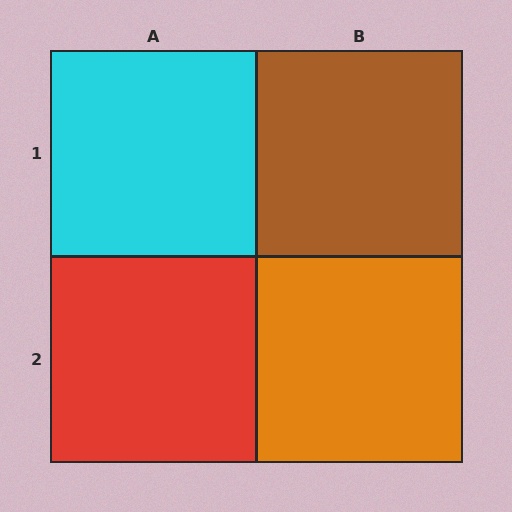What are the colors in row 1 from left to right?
Cyan, brown.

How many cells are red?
1 cell is red.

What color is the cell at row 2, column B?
Orange.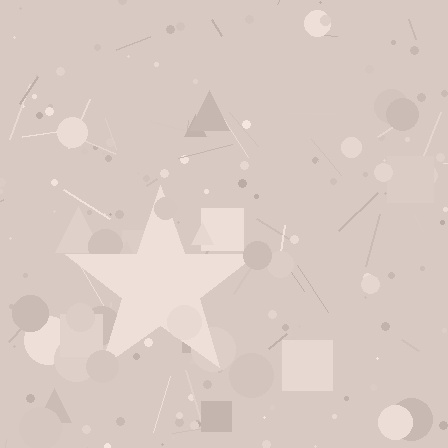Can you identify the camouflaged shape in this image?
The camouflaged shape is a star.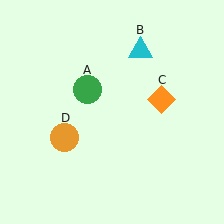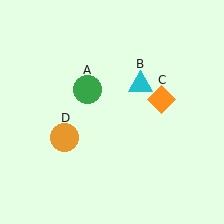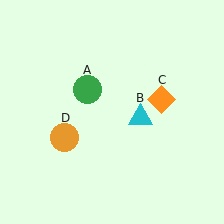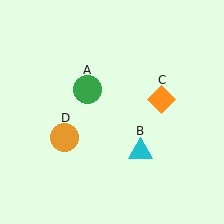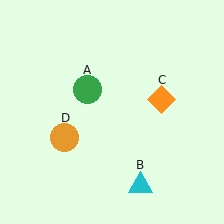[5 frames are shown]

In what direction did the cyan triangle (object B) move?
The cyan triangle (object B) moved down.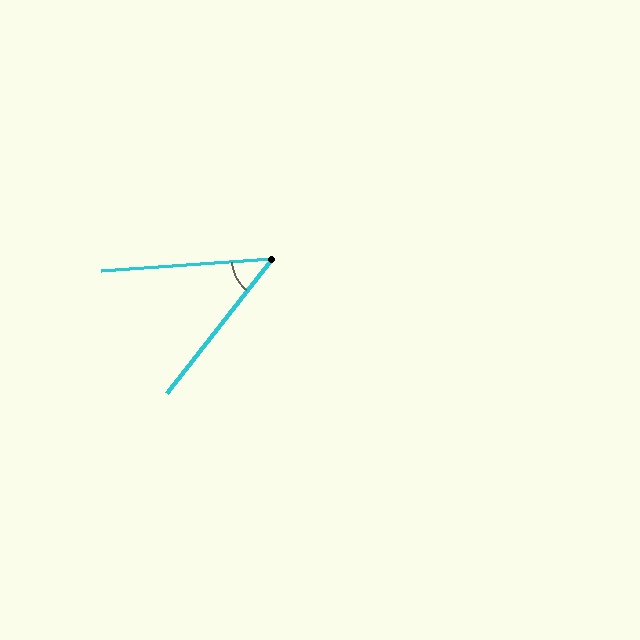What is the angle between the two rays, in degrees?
Approximately 48 degrees.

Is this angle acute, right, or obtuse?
It is acute.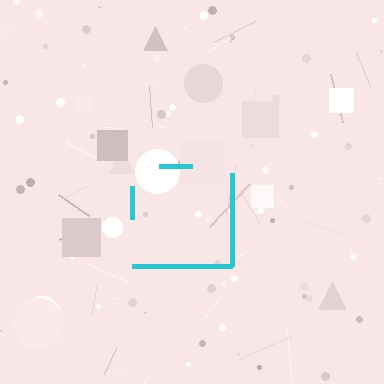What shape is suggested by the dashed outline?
The dashed outline suggests a square.